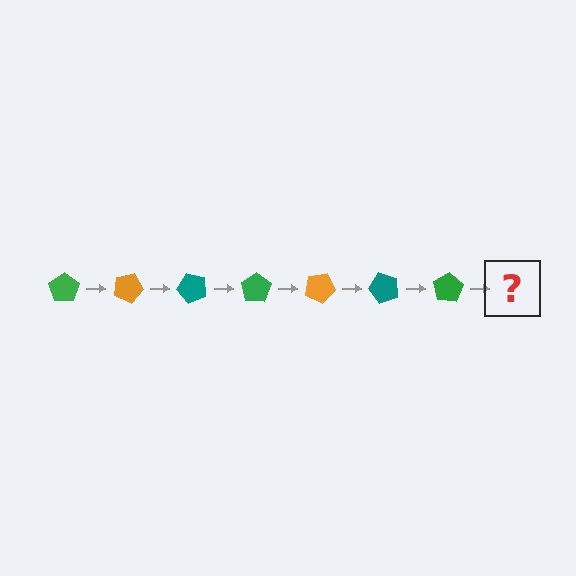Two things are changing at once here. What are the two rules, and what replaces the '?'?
The two rules are that it rotates 25 degrees each step and the color cycles through green, orange, and teal. The '?' should be an orange pentagon, rotated 175 degrees from the start.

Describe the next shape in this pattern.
It should be an orange pentagon, rotated 175 degrees from the start.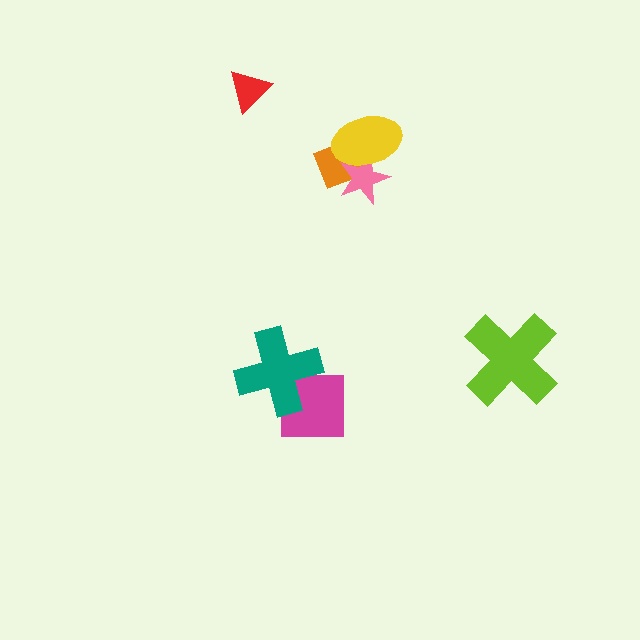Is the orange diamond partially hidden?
Yes, it is partially covered by another shape.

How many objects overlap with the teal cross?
1 object overlaps with the teal cross.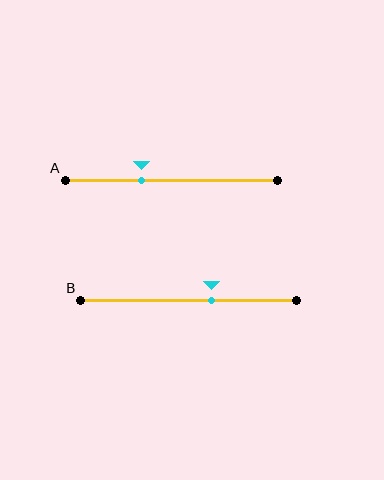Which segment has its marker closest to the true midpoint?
Segment B has its marker closest to the true midpoint.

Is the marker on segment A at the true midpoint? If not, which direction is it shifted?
No, the marker on segment A is shifted to the left by about 14% of the segment length.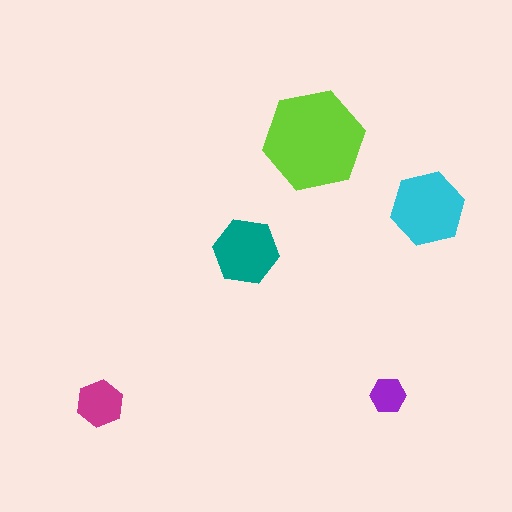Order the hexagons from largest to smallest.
the lime one, the cyan one, the teal one, the magenta one, the purple one.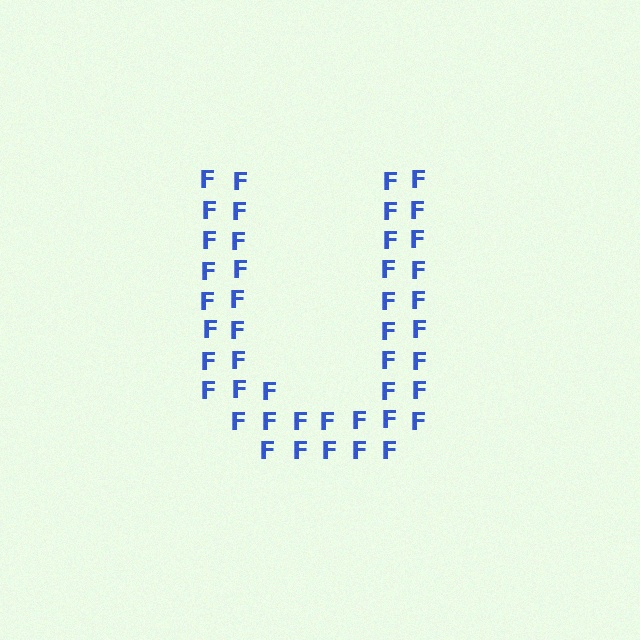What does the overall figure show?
The overall figure shows the letter U.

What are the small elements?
The small elements are letter F's.